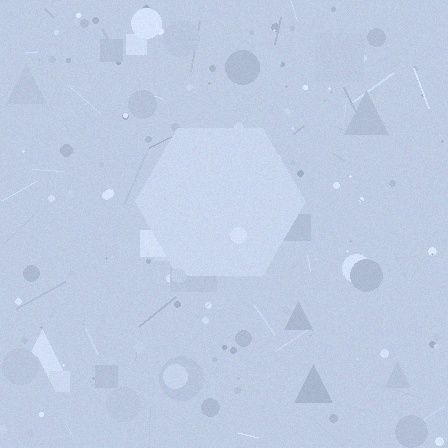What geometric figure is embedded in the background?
A hexagon is embedded in the background.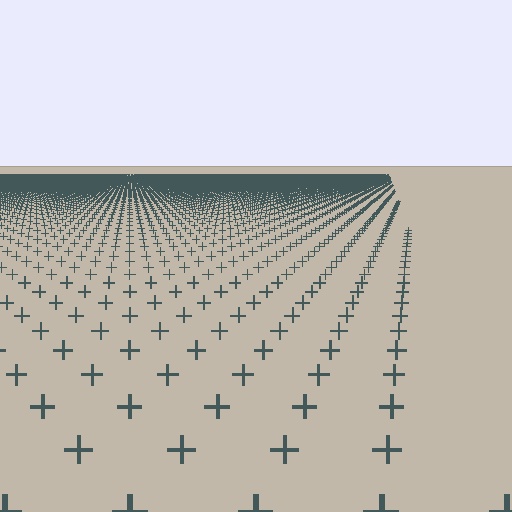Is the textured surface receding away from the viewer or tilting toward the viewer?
The surface is receding away from the viewer. Texture elements get smaller and denser toward the top.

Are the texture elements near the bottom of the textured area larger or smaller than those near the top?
Larger. Near the bottom, elements are closer to the viewer and appear at a bigger on-screen size.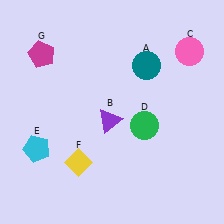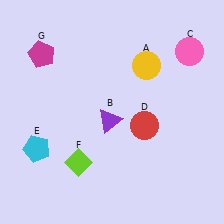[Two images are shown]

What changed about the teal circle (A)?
In Image 1, A is teal. In Image 2, it changed to yellow.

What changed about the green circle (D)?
In Image 1, D is green. In Image 2, it changed to red.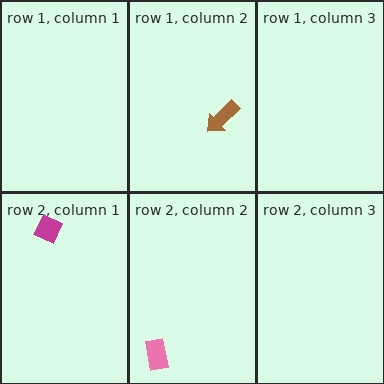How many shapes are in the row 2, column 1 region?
1.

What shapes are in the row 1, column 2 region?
The brown arrow.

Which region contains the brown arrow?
The row 1, column 2 region.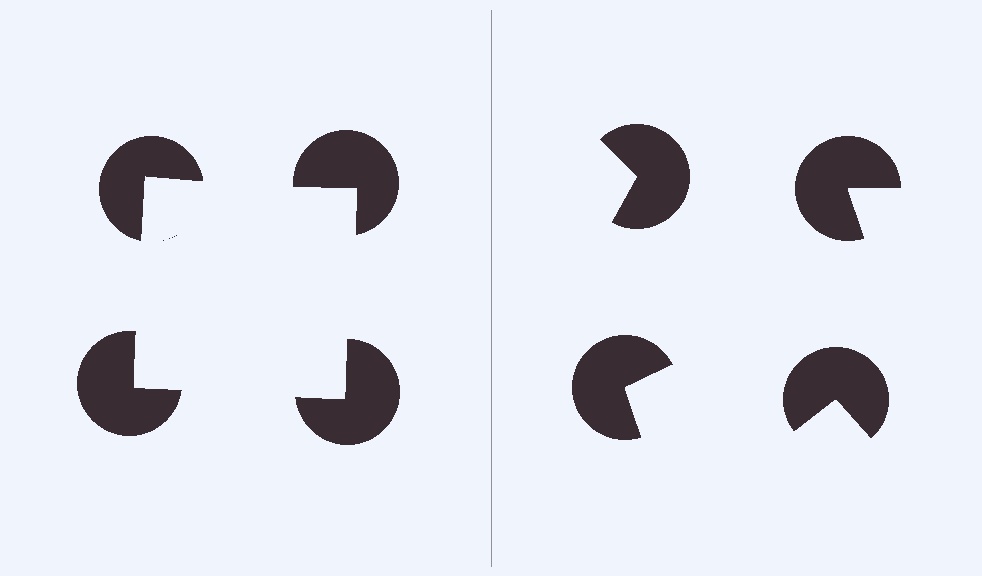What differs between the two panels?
The pac-man discs are positioned identically on both sides; only the wedge orientations differ. On the left they align to a square; on the right they are misaligned.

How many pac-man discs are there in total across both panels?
8 — 4 on each side.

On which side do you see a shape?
An illusory square appears on the left side. On the right side the wedge cuts are rotated, so no coherent shape forms.